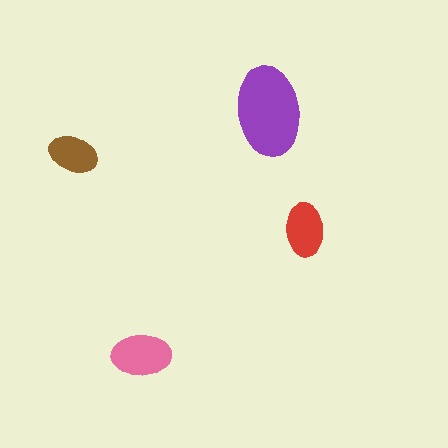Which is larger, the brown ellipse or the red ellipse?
The red one.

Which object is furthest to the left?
The brown ellipse is leftmost.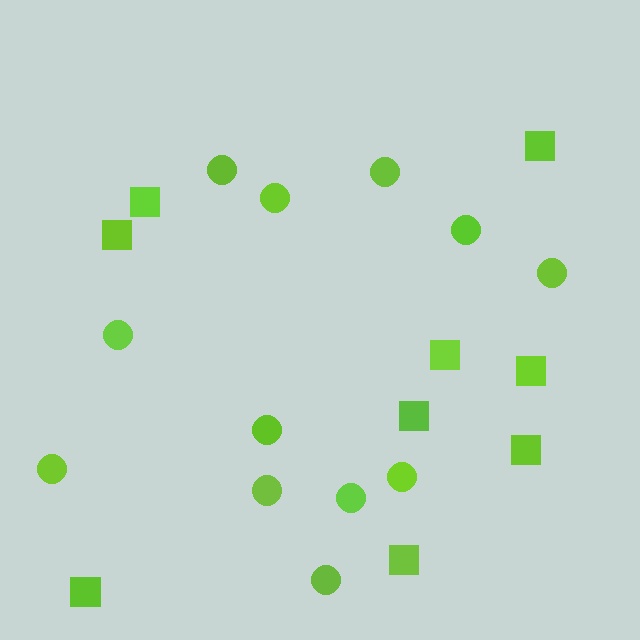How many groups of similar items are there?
There are 2 groups: one group of circles (12) and one group of squares (9).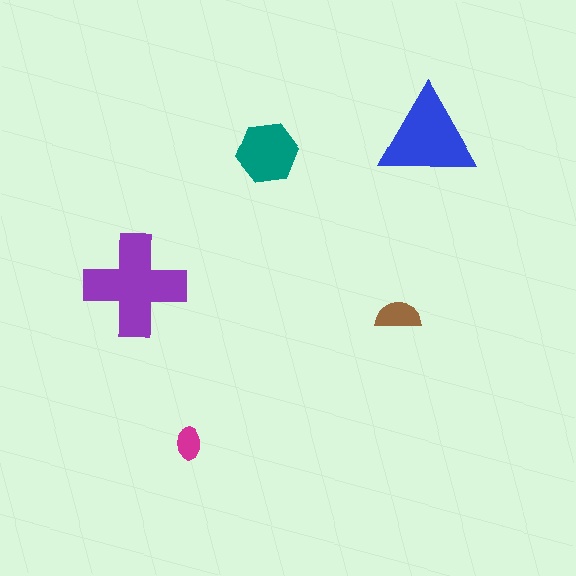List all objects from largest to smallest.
The purple cross, the blue triangle, the teal hexagon, the brown semicircle, the magenta ellipse.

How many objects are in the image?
There are 5 objects in the image.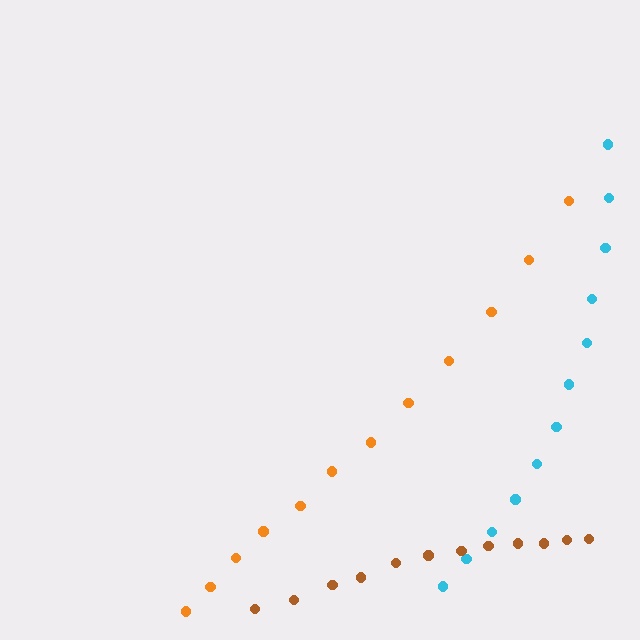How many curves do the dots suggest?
There are 3 distinct paths.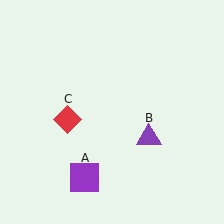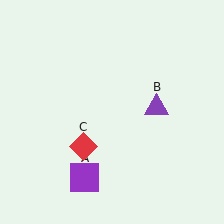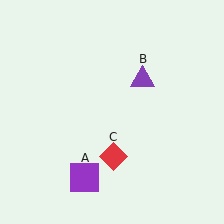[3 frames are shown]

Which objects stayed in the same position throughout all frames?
Purple square (object A) remained stationary.